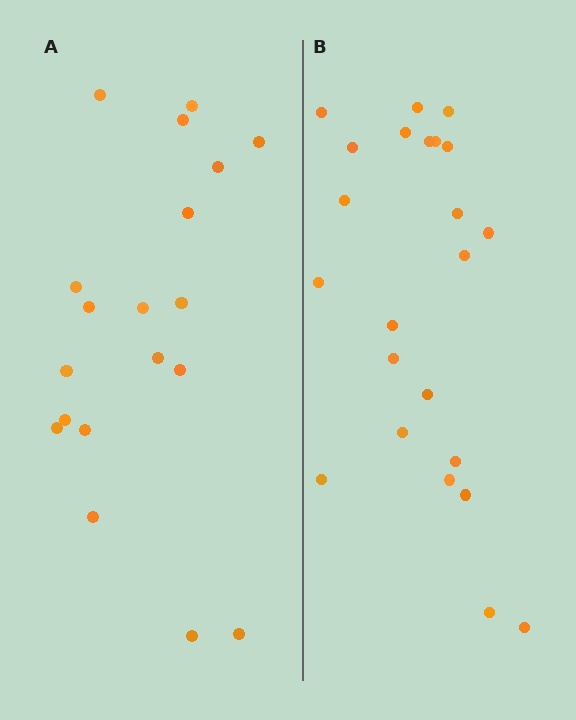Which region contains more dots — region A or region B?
Region B (the right region) has more dots.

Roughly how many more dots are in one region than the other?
Region B has about 4 more dots than region A.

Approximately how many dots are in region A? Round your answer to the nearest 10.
About 20 dots. (The exact count is 19, which rounds to 20.)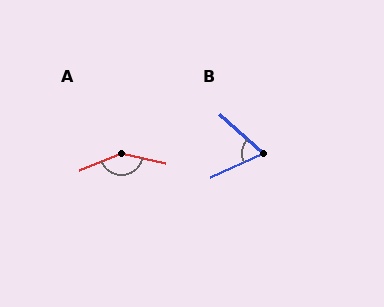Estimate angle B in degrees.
Approximately 66 degrees.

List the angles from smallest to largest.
B (66°), A (145°).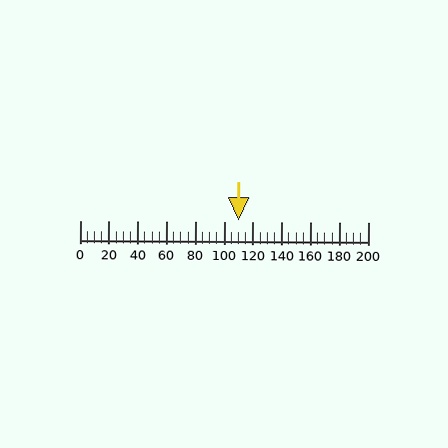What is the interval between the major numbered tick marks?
The major tick marks are spaced 20 units apart.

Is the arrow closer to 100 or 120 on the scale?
The arrow is closer to 120.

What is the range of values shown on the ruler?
The ruler shows values from 0 to 200.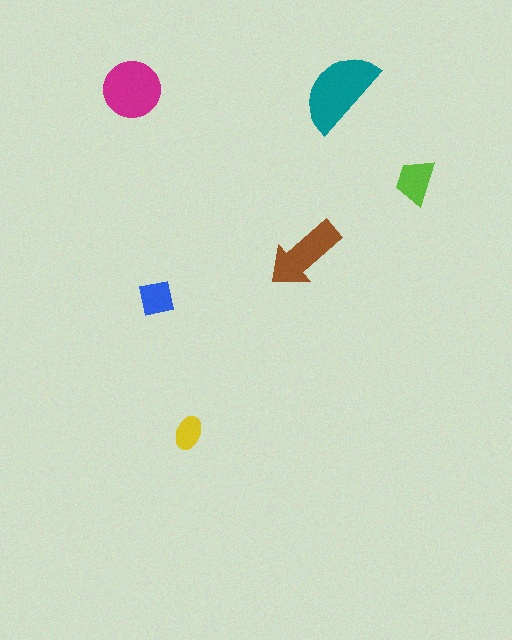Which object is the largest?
The teal semicircle.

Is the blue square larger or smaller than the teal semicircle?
Smaller.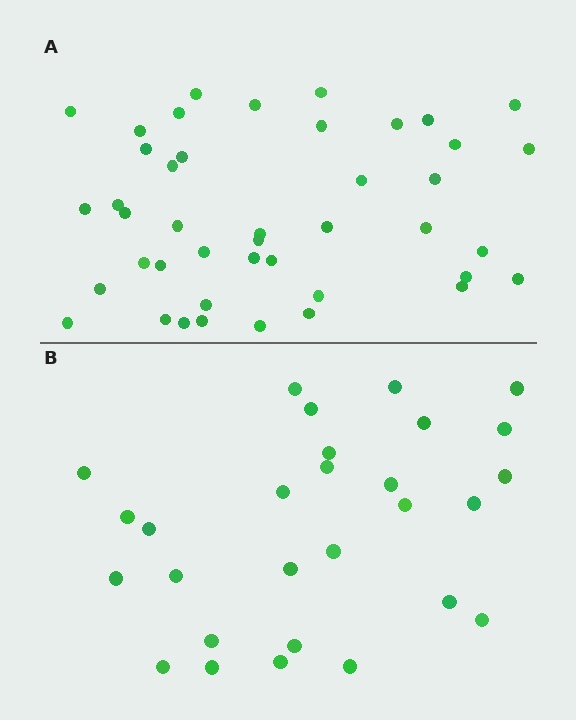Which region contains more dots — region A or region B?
Region A (the top region) has more dots.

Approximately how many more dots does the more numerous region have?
Region A has approximately 15 more dots than region B.